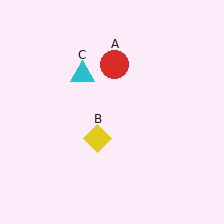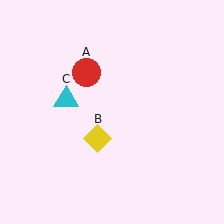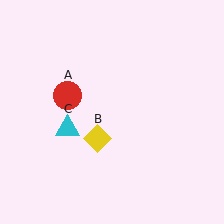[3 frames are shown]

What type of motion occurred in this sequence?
The red circle (object A), cyan triangle (object C) rotated counterclockwise around the center of the scene.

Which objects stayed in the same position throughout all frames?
Yellow diamond (object B) remained stationary.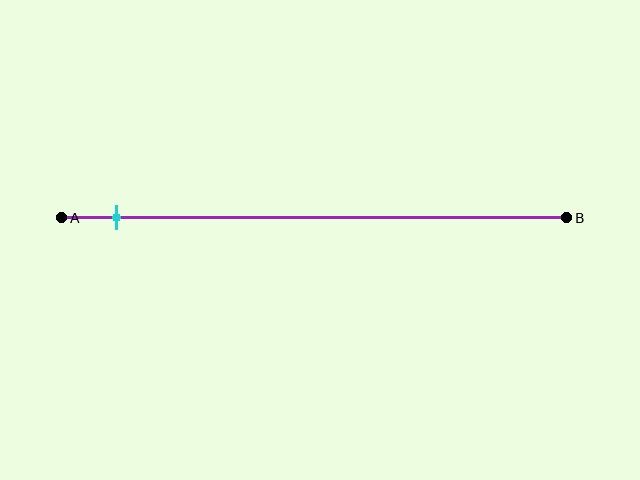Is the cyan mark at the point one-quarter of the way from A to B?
No, the mark is at about 10% from A, not at the 25% one-quarter point.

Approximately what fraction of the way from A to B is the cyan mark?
The cyan mark is approximately 10% of the way from A to B.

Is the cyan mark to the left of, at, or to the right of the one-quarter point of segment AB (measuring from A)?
The cyan mark is to the left of the one-quarter point of segment AB.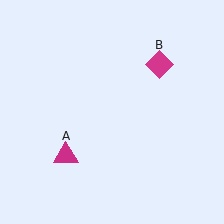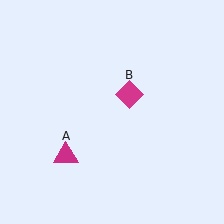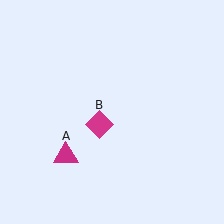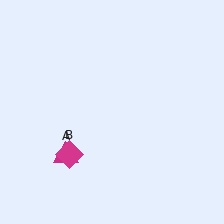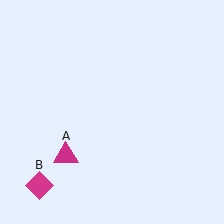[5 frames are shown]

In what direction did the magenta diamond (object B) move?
The magenta diamond (object B) moved down and to the left.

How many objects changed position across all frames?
1 object changed position: magenta diamond (object B).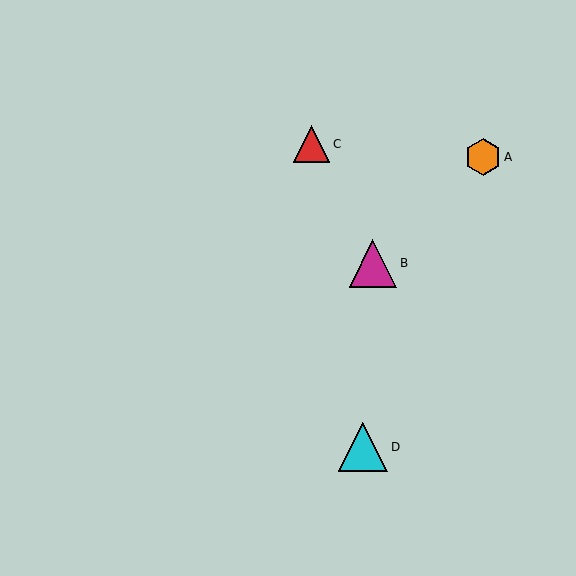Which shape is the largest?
The cyan triangle (labeled D) is the largest.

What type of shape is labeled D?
Shape D is a cyan triangle.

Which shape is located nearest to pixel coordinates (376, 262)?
The magenta triangle (labeled B) at (373, 263) is nearest to that location.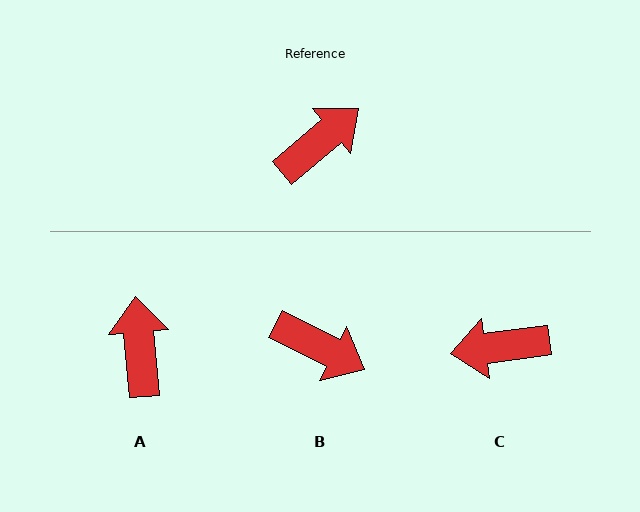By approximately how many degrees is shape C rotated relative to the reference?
Approximately 147 degrees counter-clockwise.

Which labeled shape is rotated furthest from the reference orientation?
C, about 147 degrees away.